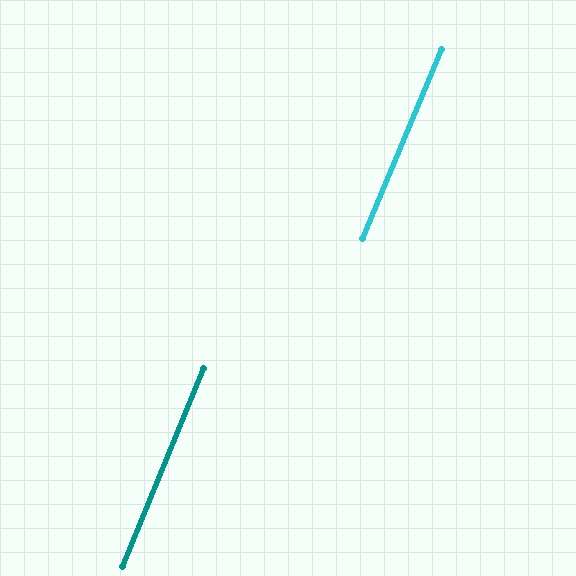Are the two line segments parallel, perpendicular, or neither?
Parallel — their directions differ by only 0.3°.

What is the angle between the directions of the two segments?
Approximately 0 degrees.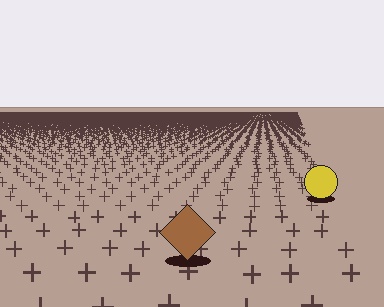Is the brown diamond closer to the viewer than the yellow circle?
Yes. The brown diamond is closer — you can tell from the texture gradient: the ground texture is coarser near it.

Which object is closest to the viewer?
The brown diamond is closest. The texture marks near it are larger and more spread out.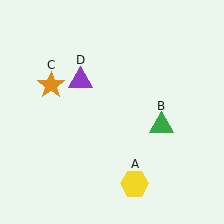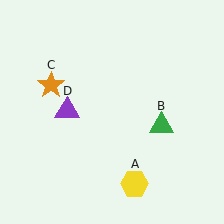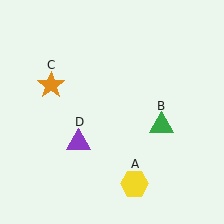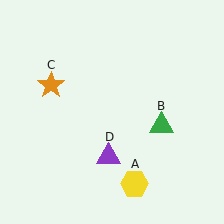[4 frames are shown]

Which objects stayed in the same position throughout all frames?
Yellow hexagon (object A) and green triangle (object B) and orange star (object C) remained stationary.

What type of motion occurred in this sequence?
The purple triangle (object D) rotated counterclockwise around the center of the scene.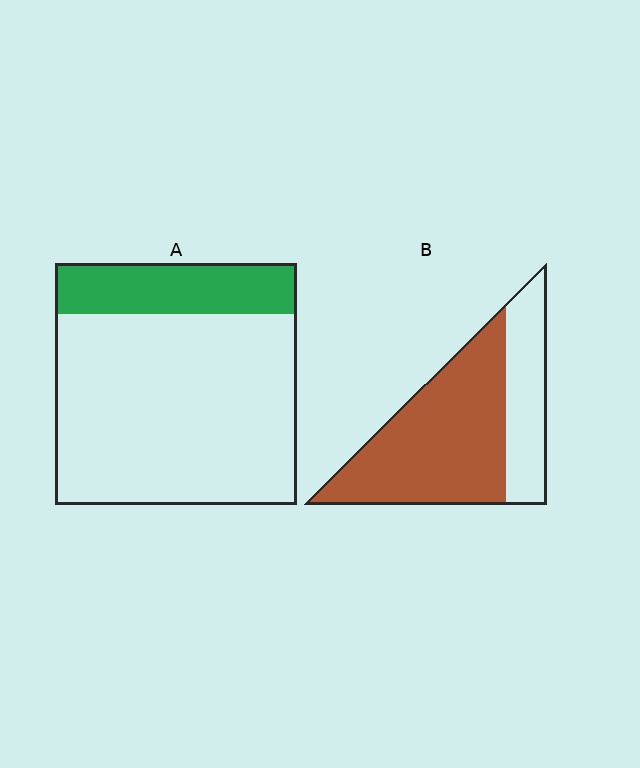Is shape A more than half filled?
No.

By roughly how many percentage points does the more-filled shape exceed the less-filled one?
By roughly 50 percentage points (B over A).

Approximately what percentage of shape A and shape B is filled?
A is approximately 20% and B is approximately 70%.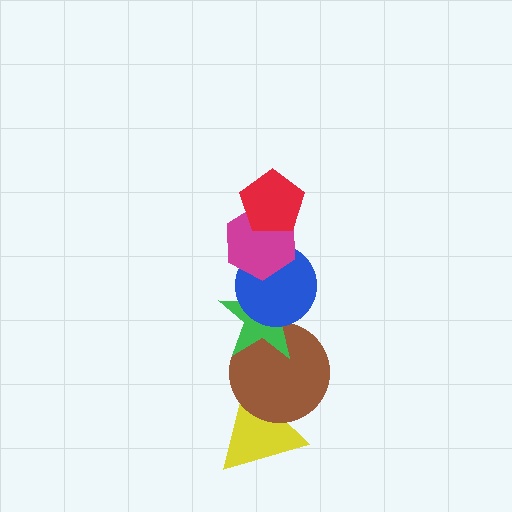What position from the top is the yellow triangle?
The yellow triangle is 6th from the top.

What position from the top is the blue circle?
The blue circle is 3rd from the top.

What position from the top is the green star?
The green star is 4th from the top.